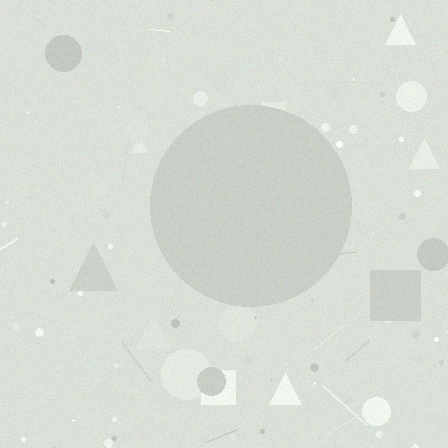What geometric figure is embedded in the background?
A circle is embedded in the background.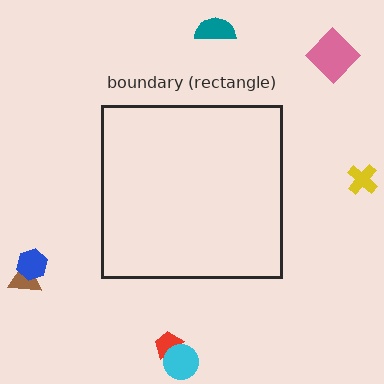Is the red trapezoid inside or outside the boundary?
Outside.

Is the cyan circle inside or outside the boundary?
Outside.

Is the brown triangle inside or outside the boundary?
Outside.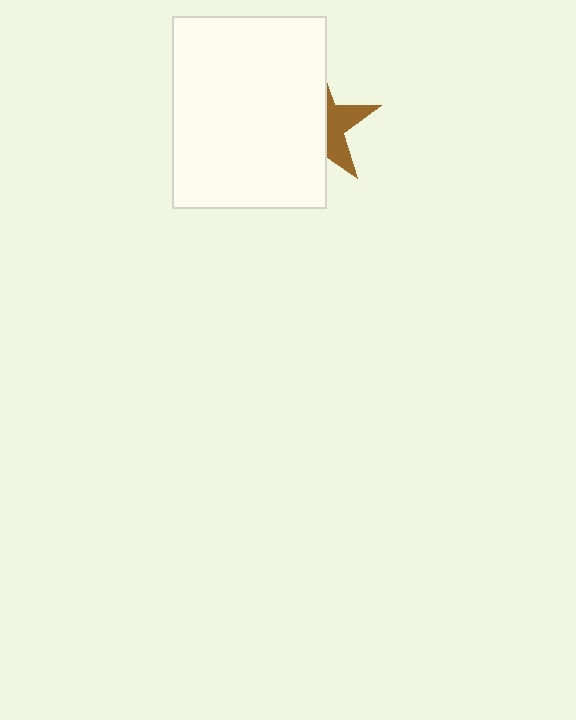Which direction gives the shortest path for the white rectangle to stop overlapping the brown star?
Moving left gives the shortest separation.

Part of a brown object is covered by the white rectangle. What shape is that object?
It is a star.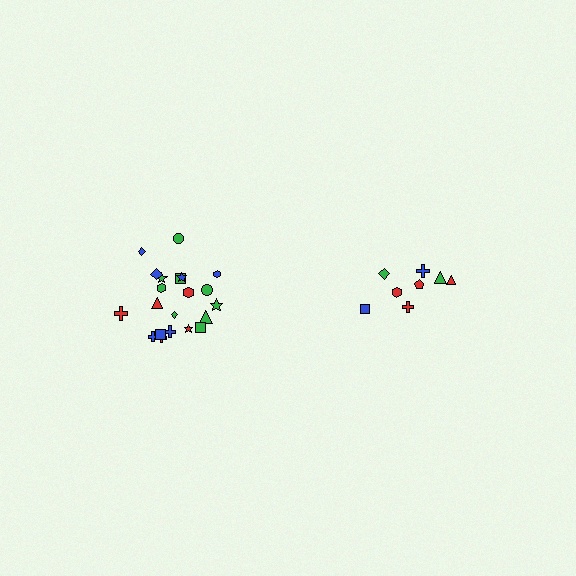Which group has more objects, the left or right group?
The left group.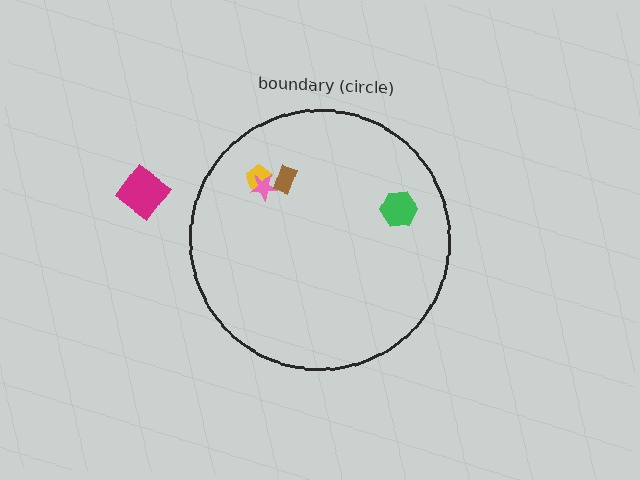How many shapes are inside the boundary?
4 inside, 1 outside.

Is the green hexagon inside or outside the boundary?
Inside.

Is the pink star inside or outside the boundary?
Inside.